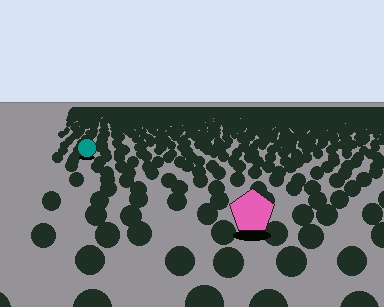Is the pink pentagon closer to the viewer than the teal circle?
Yes. The pink pentagon is closer — you can tell from the texture gradient: the ground texture is coarser near it.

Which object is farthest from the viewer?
The teal circle is farthest from the viewer. It appears smaller and the ground texture around it is denser.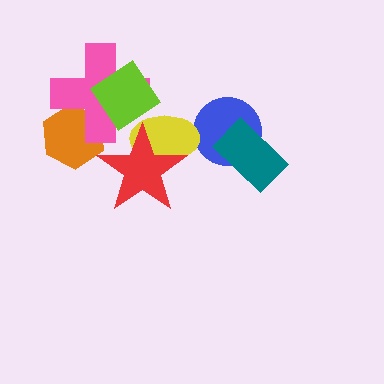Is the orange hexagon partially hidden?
Yes, it is partially covered by another shape.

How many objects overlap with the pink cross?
3 objects overlap with the pink cross.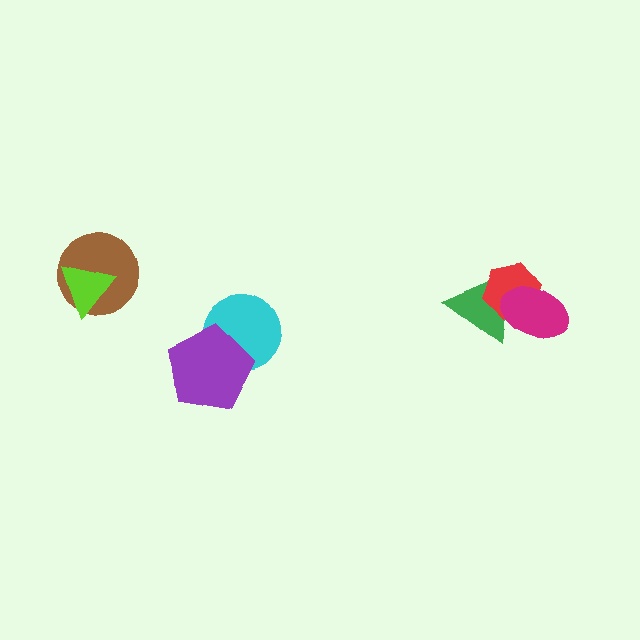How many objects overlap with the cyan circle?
1 object overlaps with the cyan circle.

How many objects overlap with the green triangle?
2 objects overlap with the green triangle.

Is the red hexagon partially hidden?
Yes, it is partially covered by another shape.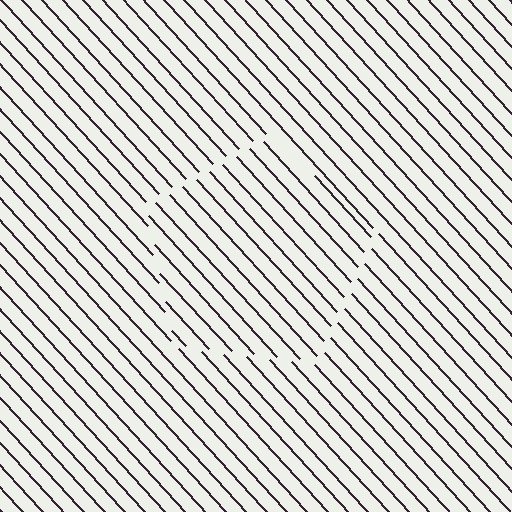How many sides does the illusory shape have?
5 sides — the line-ends trace a pentagon.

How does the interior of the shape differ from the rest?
The interior of the shape contains the same grating, shifted by half a period — the contour is defined by the phase discontinuity where line-ends from the inner and outer gratings abut.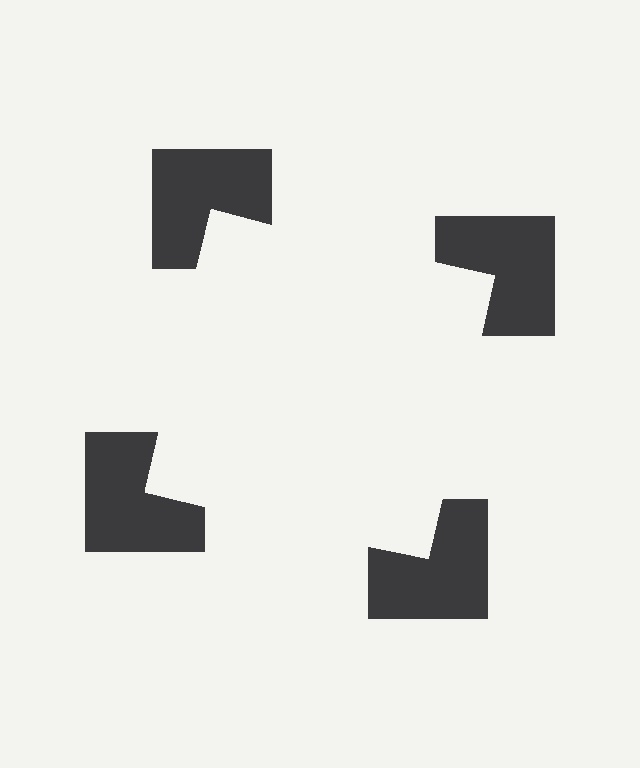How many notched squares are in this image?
There are 4 — one at each vertex of the illusory square.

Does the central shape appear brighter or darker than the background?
It typically appears slightly brighter than the background, even though no actual brightness change is drawn.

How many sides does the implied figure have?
4 sides.